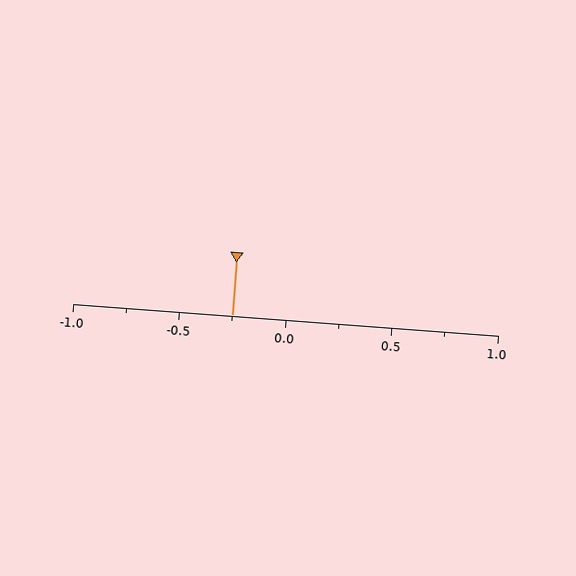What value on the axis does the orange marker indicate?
The marker indicates approximately -0.25.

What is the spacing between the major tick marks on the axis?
The major ticks are spaced 0.5 apart.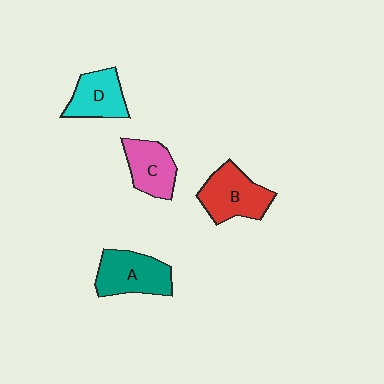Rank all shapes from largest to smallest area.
From largest to smallest: A (teal), B (red), D (cyan), C (pink).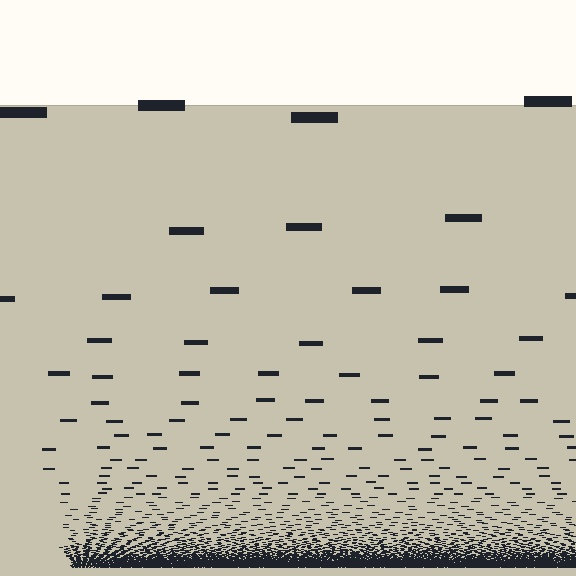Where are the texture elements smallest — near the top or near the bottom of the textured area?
Near the bottom.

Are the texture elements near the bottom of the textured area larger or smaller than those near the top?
Smaller. The gradient is inverted — elements near the bottom are smaller and denser.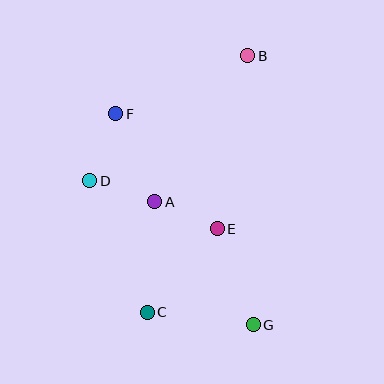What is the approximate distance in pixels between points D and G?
The distance between D and G is approximately 218 pixels.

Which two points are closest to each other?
Points A and D are closest to each other.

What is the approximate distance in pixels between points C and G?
The distance between C and G is approximately 107 pixels.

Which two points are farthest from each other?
Points B and C are farthest from each other.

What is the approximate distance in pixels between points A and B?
The distance between A and B is approximately 173 pixels.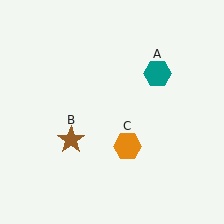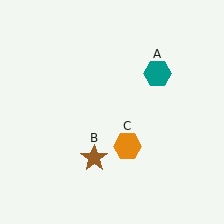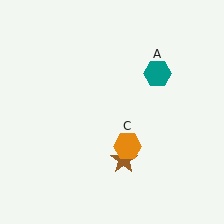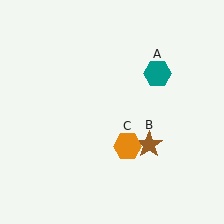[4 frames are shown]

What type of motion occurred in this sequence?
The brown star (object B) rotated counterclockwise around the center of the scene.